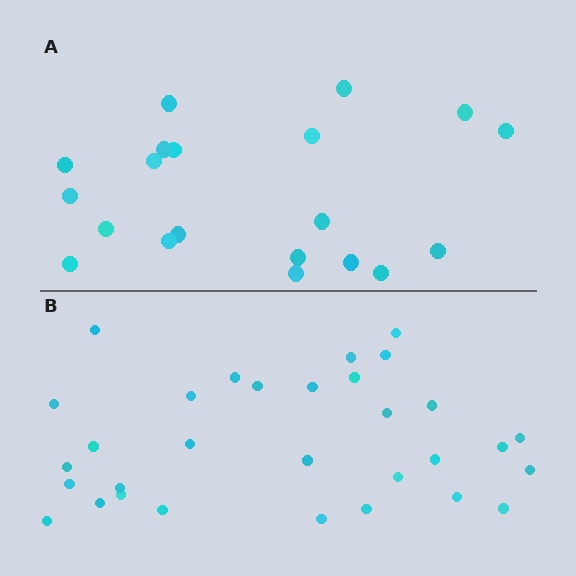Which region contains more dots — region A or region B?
Region B (the bottom region) has more dots.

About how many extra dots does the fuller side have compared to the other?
Region B has roughly 12 or so more dots than region A.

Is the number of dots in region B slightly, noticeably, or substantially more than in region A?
Region B has substantially more. The ratio is roughly 1.6 to 1.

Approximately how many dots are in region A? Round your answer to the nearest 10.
About 20 dots.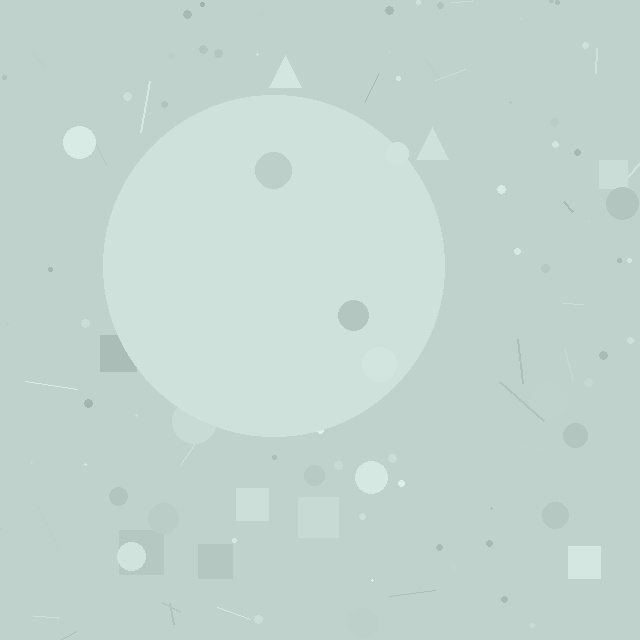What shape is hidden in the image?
A circle is hidden in the image.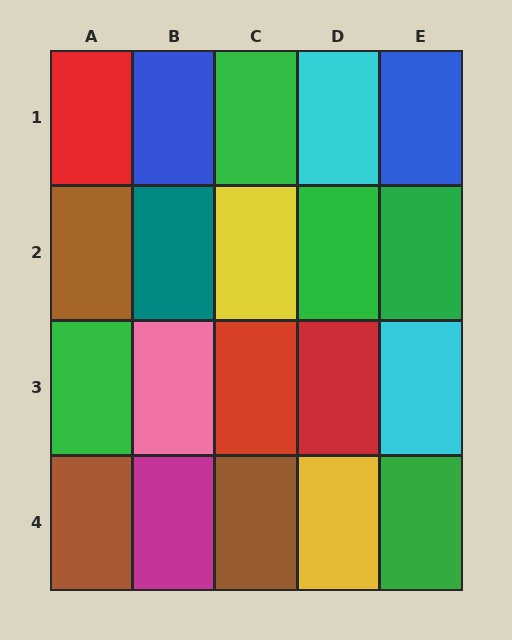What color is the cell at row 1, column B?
Blue.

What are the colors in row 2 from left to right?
Brown, teal, yellow, green, green.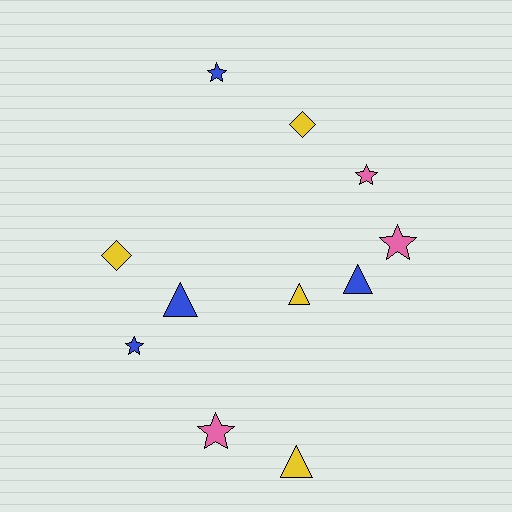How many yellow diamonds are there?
There are 2 yellow diamonds.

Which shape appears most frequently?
Star, with 5 objects.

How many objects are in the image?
There are 11 objects.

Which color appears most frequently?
Yellow, with 4 objects.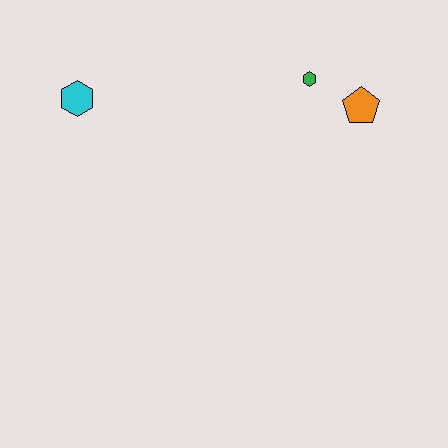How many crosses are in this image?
There are no crosses.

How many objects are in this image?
There are 3 objects.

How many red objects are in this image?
There are no red objects.